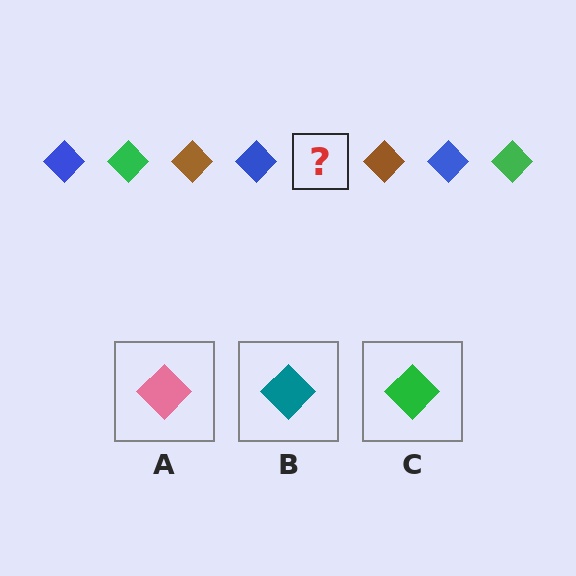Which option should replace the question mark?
Option C.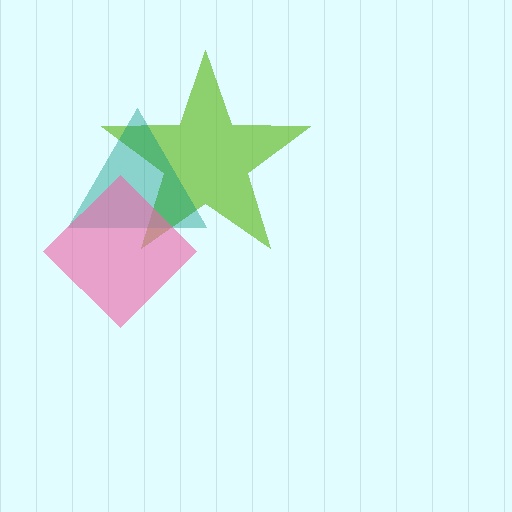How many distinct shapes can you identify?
There are 3 distinct shapes: a lime star, a teal triangle, a pink diamond.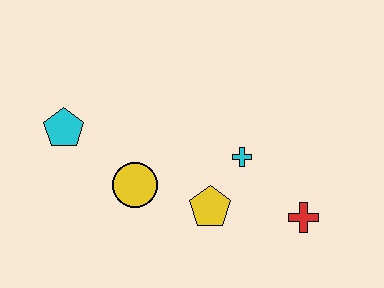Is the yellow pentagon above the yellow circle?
No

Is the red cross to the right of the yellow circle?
Yes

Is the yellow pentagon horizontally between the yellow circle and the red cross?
Yes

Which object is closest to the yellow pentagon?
The cyan cross is closest to the yellow pentagon.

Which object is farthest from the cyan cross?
The cyan pentagon is farthest from the cyan cross.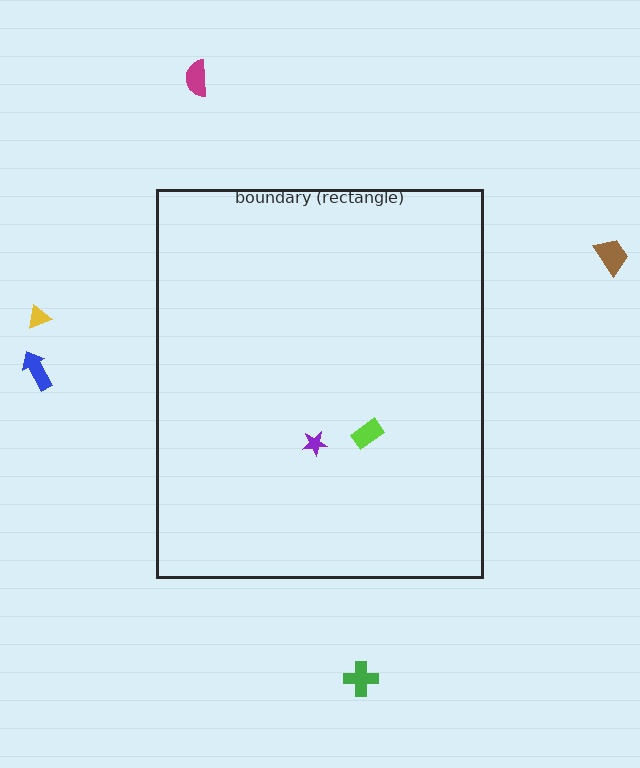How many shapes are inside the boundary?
2 inside, 5 outside.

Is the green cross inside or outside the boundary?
Outside.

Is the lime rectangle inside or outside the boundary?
Inside.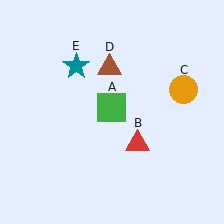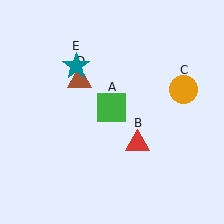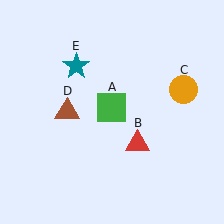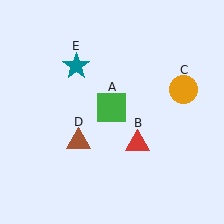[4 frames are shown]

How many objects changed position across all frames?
1 object changed position: brown triangle (object D).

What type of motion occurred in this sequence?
The brown triangle (object D) rotated counterclockwise around the center of the scene.